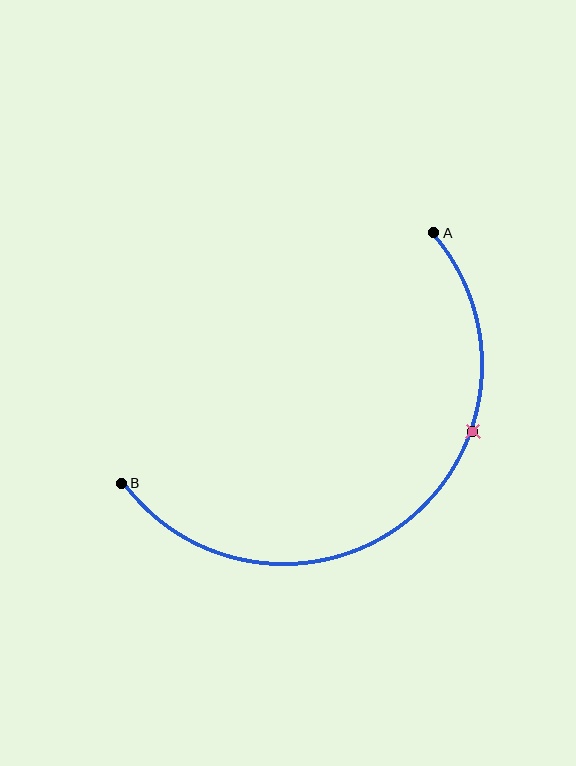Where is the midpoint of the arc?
The arc midpoint is the point on the curve farthest from the straight line joining A and B. It sits below and to the right of that line.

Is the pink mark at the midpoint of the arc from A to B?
No. The pink mark lies on the arc but is closer to endpoint A. The arc midpoint would be at the point on the curve equidistant along the arc from both A and B.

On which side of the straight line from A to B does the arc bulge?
The arc bulges below and to the right of the straight line connecting A and B.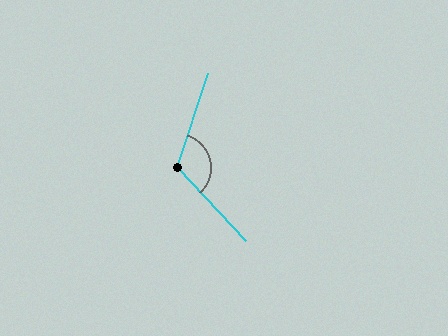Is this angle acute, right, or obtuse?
It is obtuse.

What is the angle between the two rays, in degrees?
Approximately 119 degrees.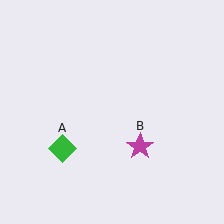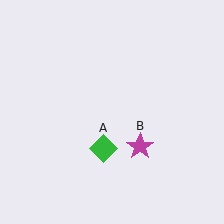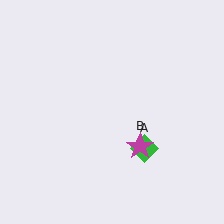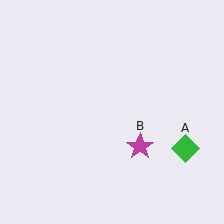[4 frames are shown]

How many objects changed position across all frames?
1 object changed position: green diamond (object A).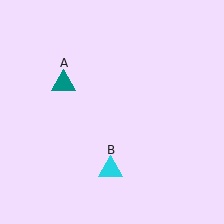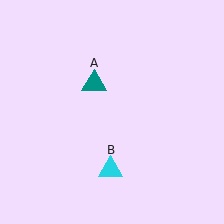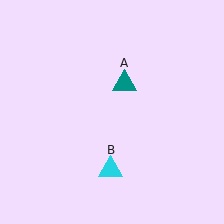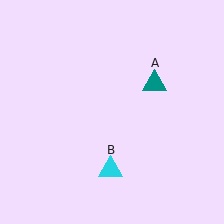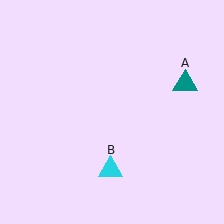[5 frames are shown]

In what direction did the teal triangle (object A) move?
The teal triangle (object A) moved right.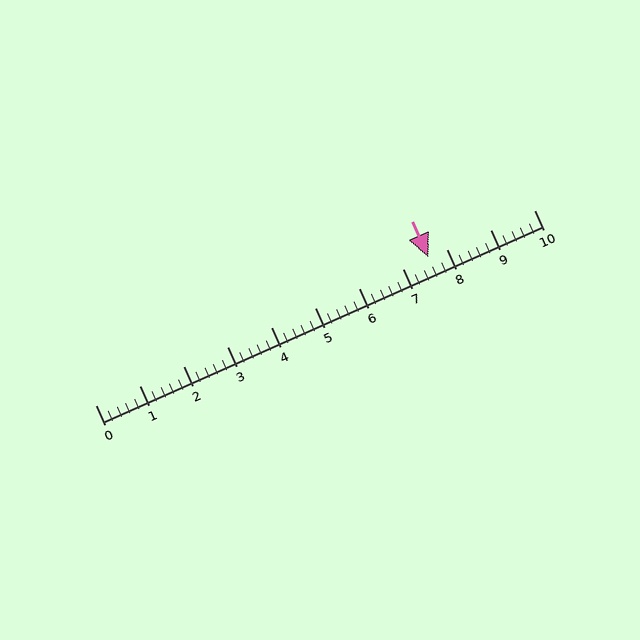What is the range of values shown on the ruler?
The ruler shows values from 0 to 10.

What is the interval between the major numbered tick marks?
The major tick marks are spaced 1 units apart.